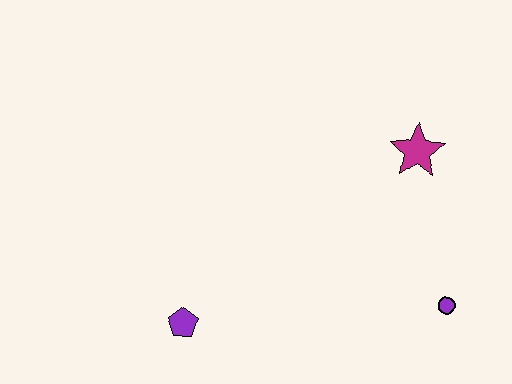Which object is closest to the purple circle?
The magenta star is closest to the purple circle.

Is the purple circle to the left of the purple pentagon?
No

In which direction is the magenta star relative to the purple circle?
The magenta star is above the purple circle.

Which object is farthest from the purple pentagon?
The magenta star is farthest from the purple pentagon.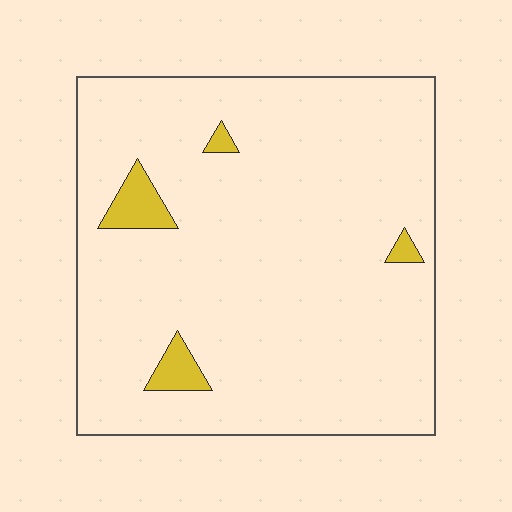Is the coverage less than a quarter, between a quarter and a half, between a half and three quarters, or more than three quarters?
Less than a quarter.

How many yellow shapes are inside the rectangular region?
4.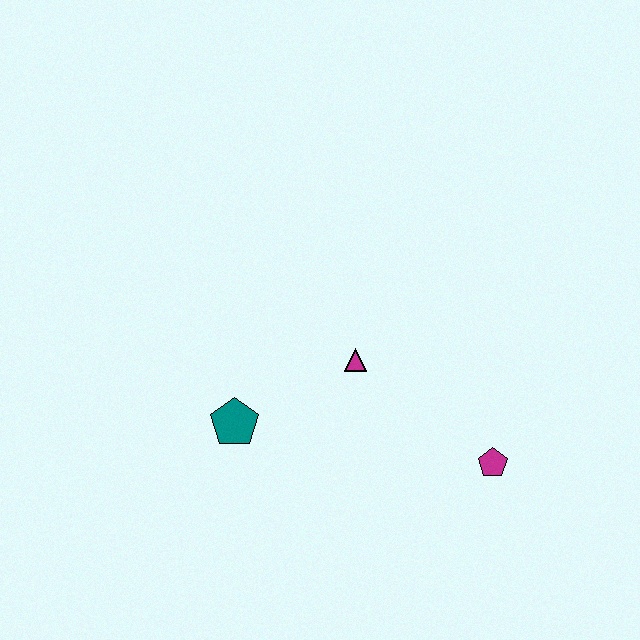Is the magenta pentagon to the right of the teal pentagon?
Yes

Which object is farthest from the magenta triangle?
The magenta pentagon is farthest from the magenta triangle.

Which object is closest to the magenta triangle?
The teal pentagon is closest to the magenta triangle.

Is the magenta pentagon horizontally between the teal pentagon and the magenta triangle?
No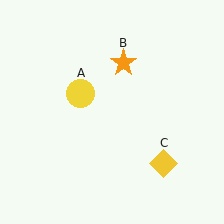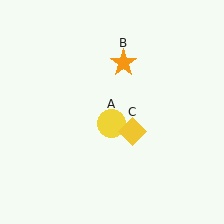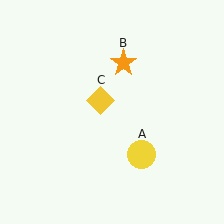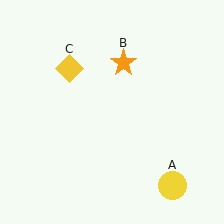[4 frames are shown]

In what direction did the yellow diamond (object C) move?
The yellow diamond (object C) moved up and to the left.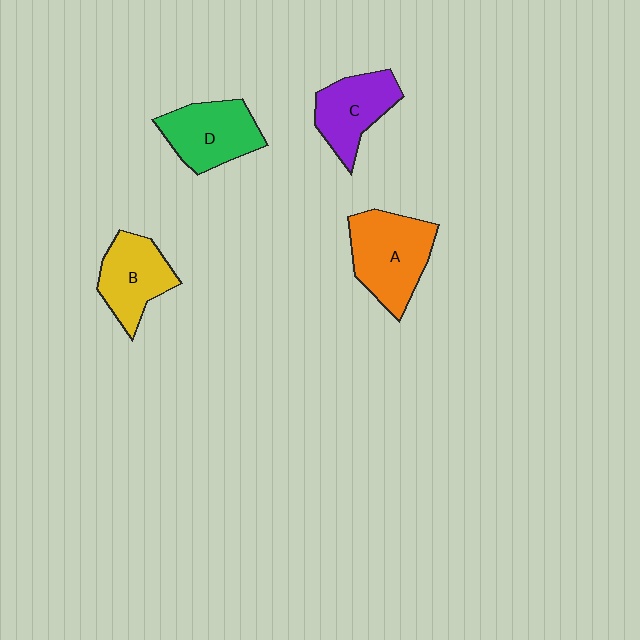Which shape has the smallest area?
Shape B (yellow).